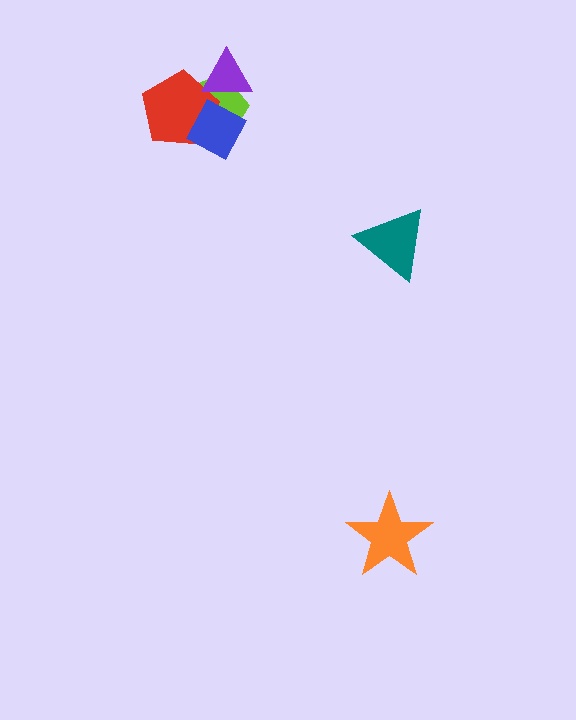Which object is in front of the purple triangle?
The blue diamond is in front of the purple triangle.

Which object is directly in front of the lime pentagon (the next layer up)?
The red pentagon is directly in front of the lime pentagon.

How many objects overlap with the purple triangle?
3 objects overlap with the purple triangle.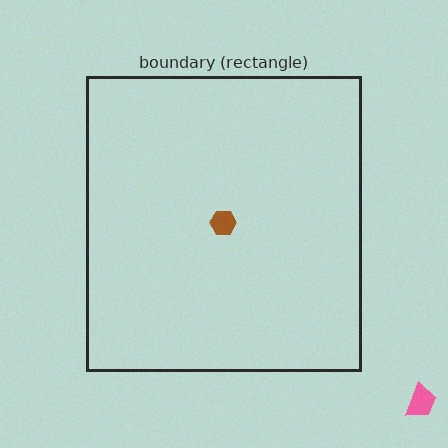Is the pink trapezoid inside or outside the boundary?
Outside.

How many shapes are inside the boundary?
1 inside, 1 outside.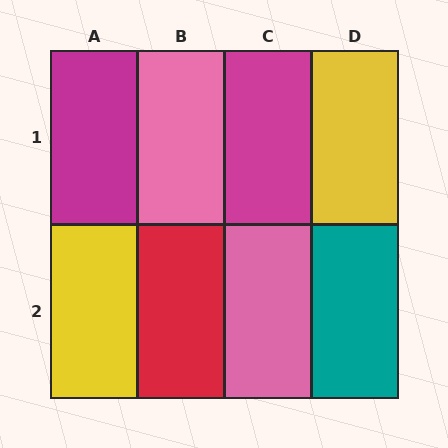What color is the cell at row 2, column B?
Red.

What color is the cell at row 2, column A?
Yellow.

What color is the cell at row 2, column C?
Pink.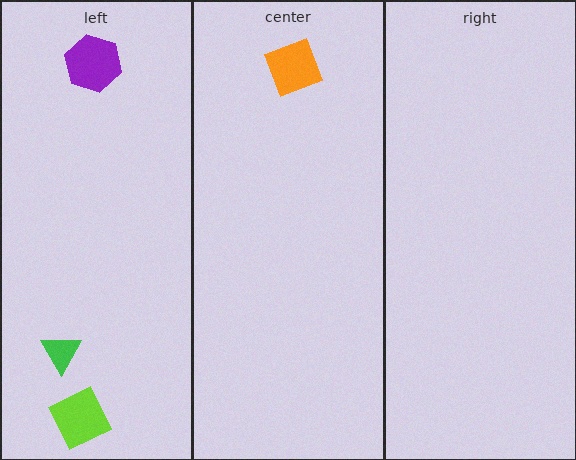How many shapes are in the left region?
3.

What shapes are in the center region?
The orange diamond.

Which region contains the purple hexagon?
The left region.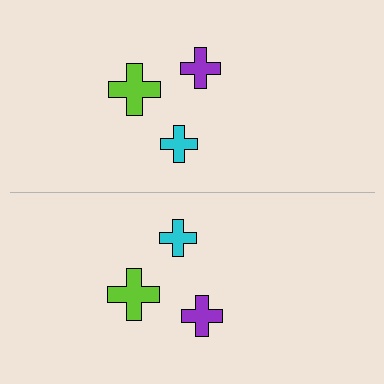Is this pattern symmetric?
Yes, this pattern has bilateral (reflection) symmetry.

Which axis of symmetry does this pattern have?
The pattern has a horizontal axis of symmetry running through the center of the image.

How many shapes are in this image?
There are 6 shapes in this image.